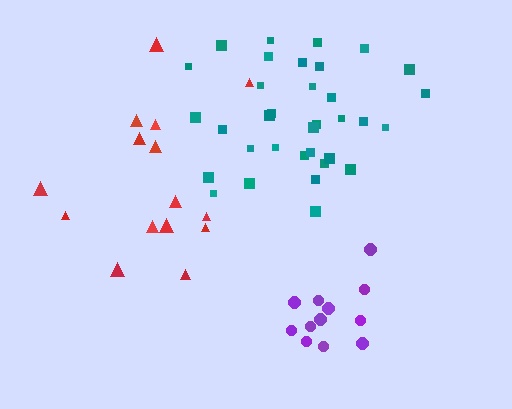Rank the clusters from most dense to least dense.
purple, teal, red.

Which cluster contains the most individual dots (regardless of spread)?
Teal (34).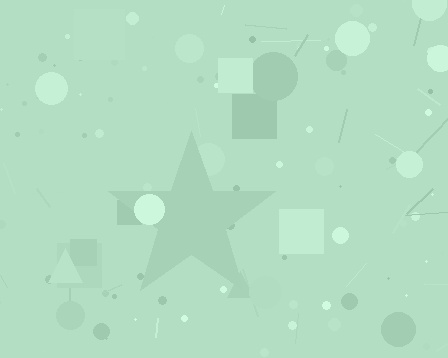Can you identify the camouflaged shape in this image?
The camouflaged shape is a star.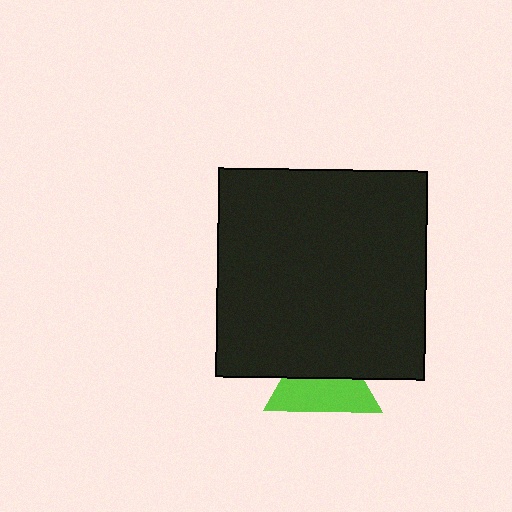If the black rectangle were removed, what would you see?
You would see the complete lime triangle.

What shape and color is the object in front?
The object in front is a black rectangle.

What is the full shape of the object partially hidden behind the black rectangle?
The partially hidden object is a lime triangle.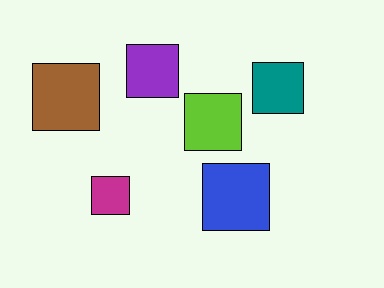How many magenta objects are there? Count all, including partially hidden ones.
There is 1 magenta object.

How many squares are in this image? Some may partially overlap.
There are 6 squares.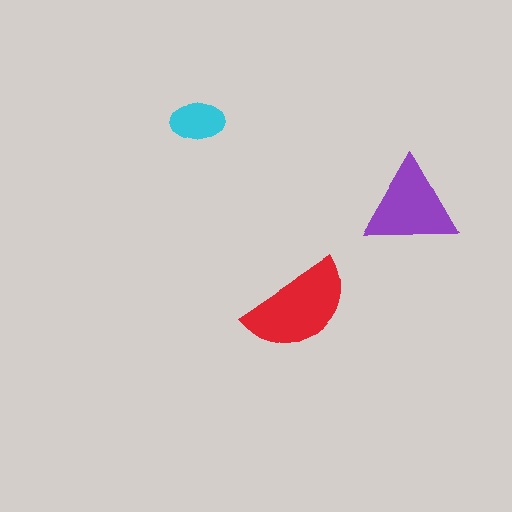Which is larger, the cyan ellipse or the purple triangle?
The purple triangle.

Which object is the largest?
The red semicircle.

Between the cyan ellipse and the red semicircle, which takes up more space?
The red semicircle.